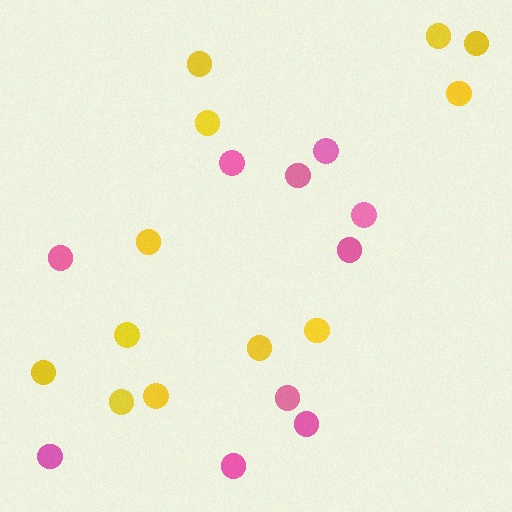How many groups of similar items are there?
There are 2 groups: one group of yellow circles (12) and one group of pink circles (10).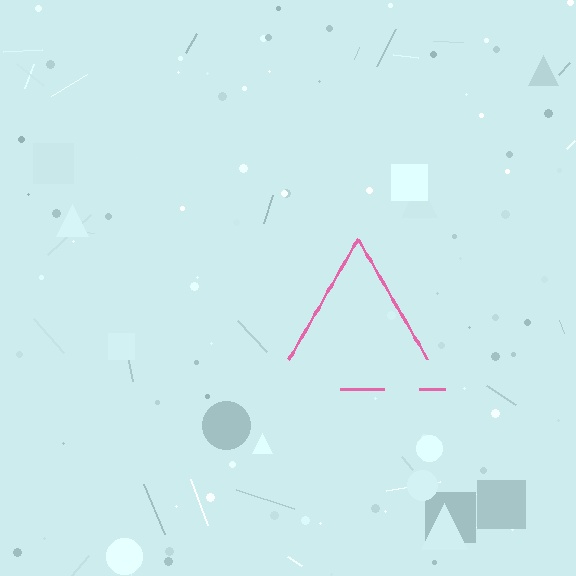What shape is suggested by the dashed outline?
The dashed outline suggests a triangle.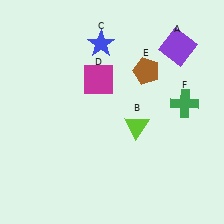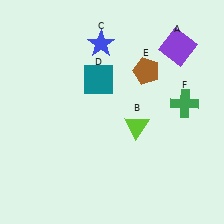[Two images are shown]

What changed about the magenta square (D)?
In Image 1, D is magenta. In Image 2, it changed to teal.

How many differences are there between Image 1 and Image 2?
There is 1 difference between the two images.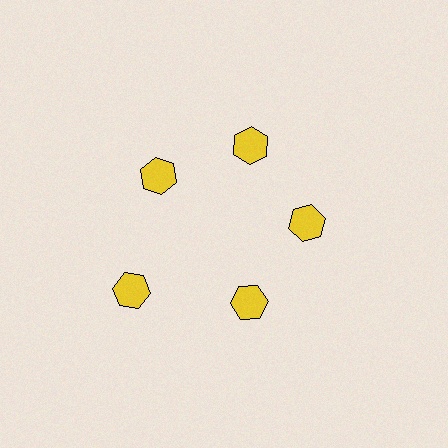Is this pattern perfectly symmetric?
No. The 5 yellow hexagons are arranged in a ring, but one element near the 8 o'clock position is pushed outward from the center, breaking the 5-fold rotational symmetry.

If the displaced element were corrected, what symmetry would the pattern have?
It would have 5-fold rotational symmetry — the pattern would map onto itself every 72 degrees.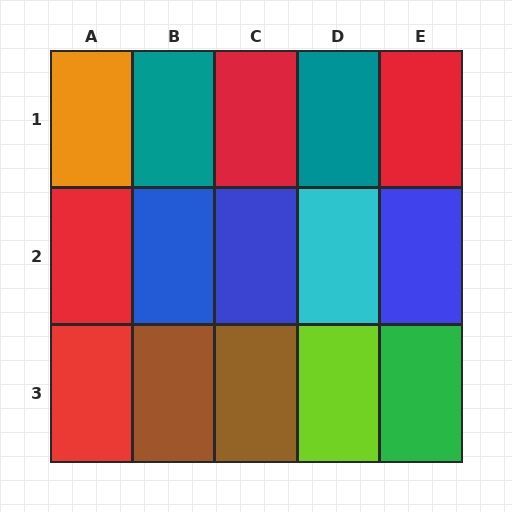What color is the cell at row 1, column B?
Teal.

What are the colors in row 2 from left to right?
Red, blue, blue, cyan, blue.